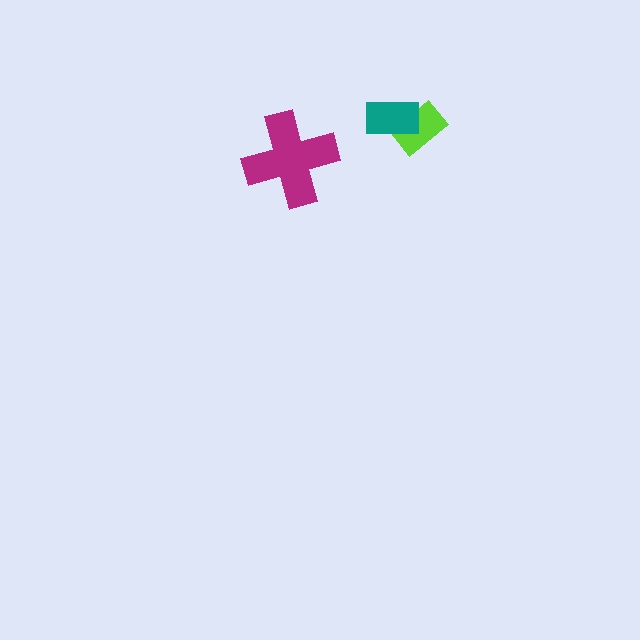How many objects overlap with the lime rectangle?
1 object overlaps with the lime rectangle.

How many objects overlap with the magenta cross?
0 objects overlap with the magenta cross.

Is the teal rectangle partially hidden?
No, no other shape covers it.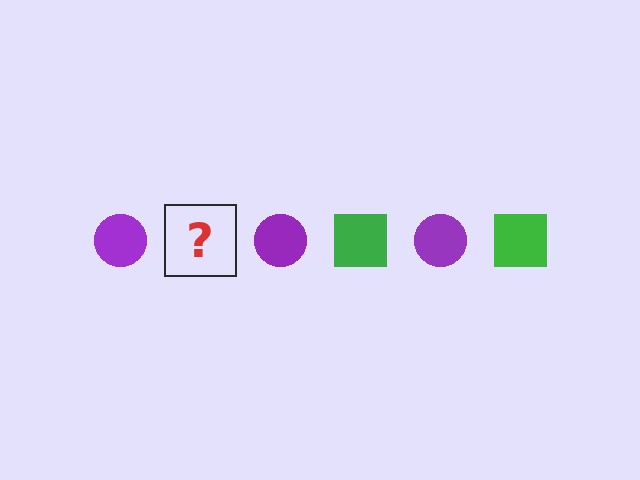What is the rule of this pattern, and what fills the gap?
The rule is that the pattern alternates between purple circle and green square. The gap should be filled with a green square.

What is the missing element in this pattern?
The missing element is a green square.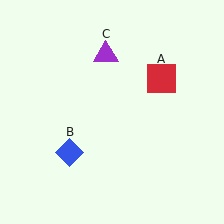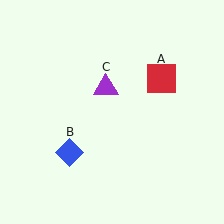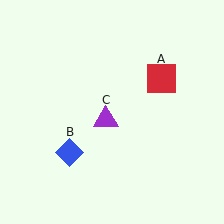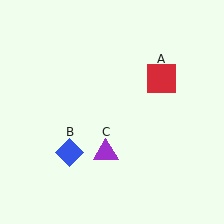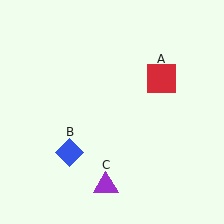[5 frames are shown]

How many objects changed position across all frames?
1 object changed position: purple triangle (object C).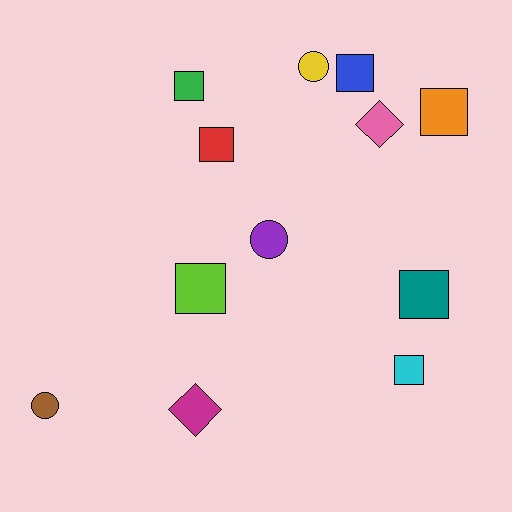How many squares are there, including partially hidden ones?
There are 7 squares.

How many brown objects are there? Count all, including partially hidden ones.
There is 1 brown object.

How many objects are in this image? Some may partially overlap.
There are 12 objects.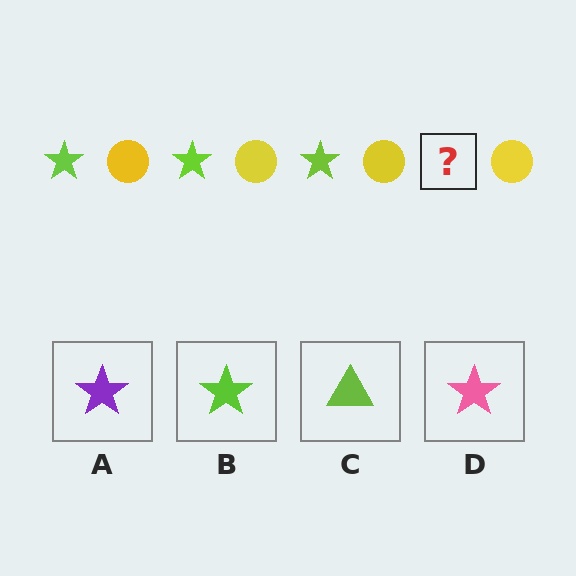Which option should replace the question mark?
Option B.